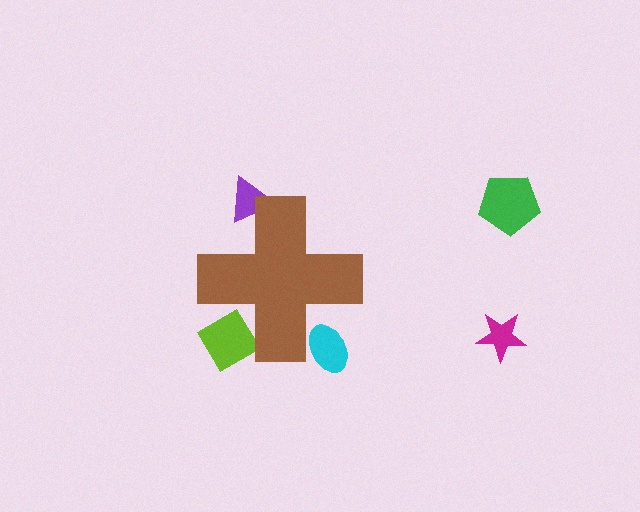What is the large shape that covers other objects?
A brown cross.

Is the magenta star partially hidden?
No, the magenta star is fully visible.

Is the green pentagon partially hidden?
No, the green pentagon is fully visible.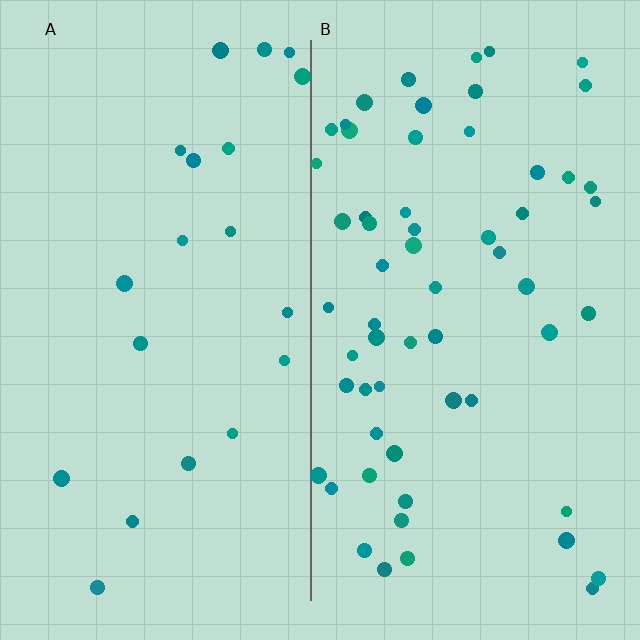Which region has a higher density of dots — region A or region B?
B (the right).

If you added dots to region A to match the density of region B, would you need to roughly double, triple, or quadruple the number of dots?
Approximately triple.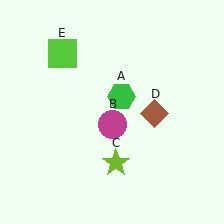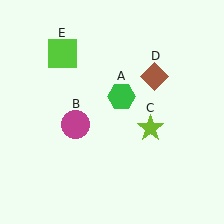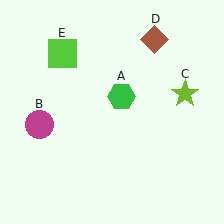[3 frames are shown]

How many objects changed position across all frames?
3 objects changed position: magenta circle (object B), lime star (object C), brown diamond (object D).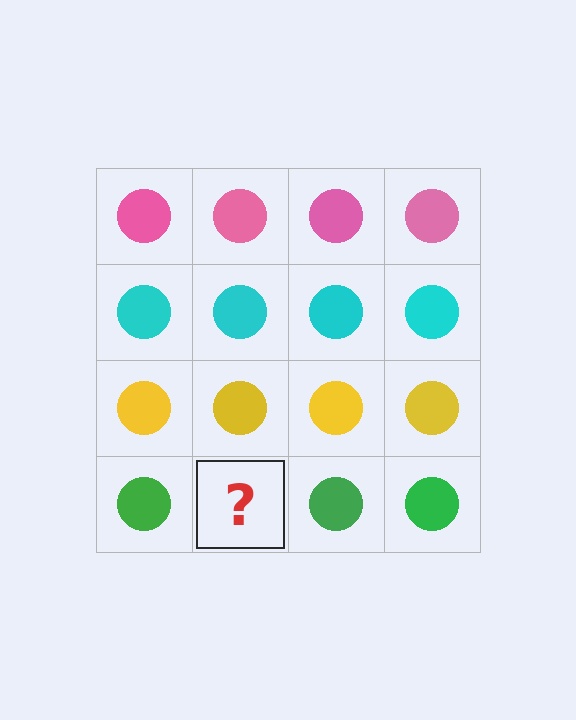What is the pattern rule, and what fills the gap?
The rule is that each row has a consistent color. The gap should be filled with a green circle.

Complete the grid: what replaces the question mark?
The question mark should be replaced with a green circle.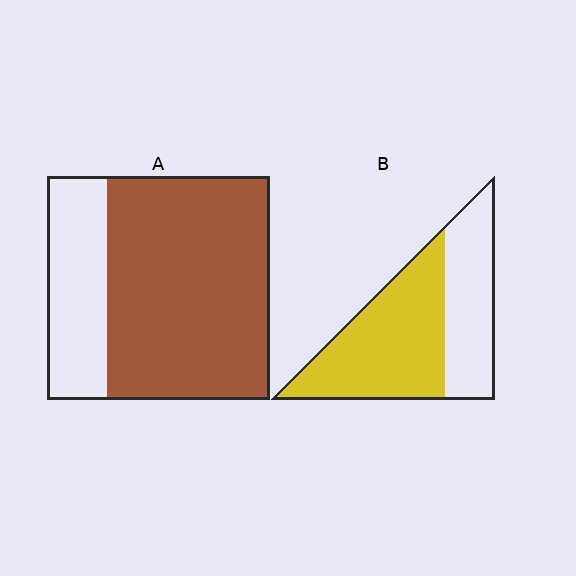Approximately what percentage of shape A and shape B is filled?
A is approximately 75% and B is approximately 60%.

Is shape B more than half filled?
Yes.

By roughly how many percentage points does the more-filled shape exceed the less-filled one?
By roughly 15 percentage points (A over B).